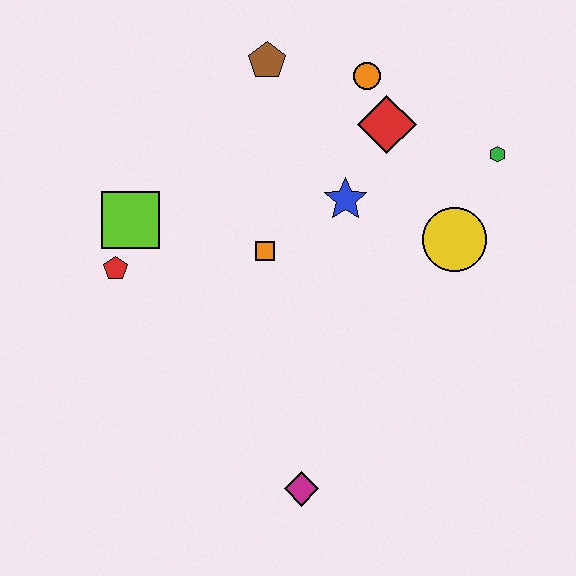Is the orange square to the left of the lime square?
No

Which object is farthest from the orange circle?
The magenta diamond is farthest from the orange circle.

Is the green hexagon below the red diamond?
Yes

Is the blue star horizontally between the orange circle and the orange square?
Yes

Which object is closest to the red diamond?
The orange circle is closest to the red diamond.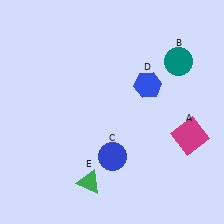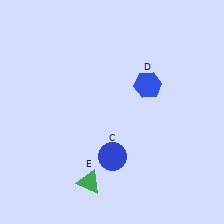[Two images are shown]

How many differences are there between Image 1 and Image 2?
There are 2 differences between the two images.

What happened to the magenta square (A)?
The magenta square (A) was removed in Image 2. It was in the bottom-right area of Image 1.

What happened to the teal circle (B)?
The teal circle (B) was removed in Image 2. It was in the top-right area of Image 1.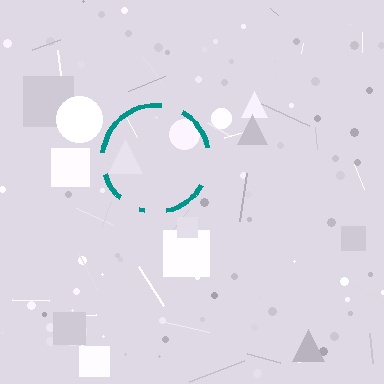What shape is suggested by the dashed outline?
The dashed outline suggests a circle.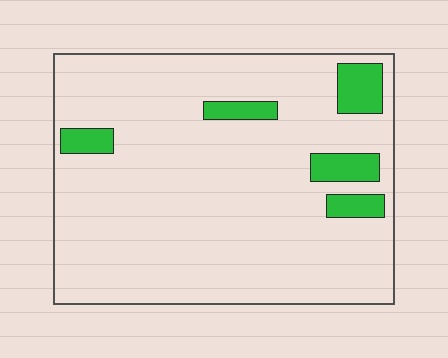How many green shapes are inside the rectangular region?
5.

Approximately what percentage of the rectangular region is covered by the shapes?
Approximately 10%.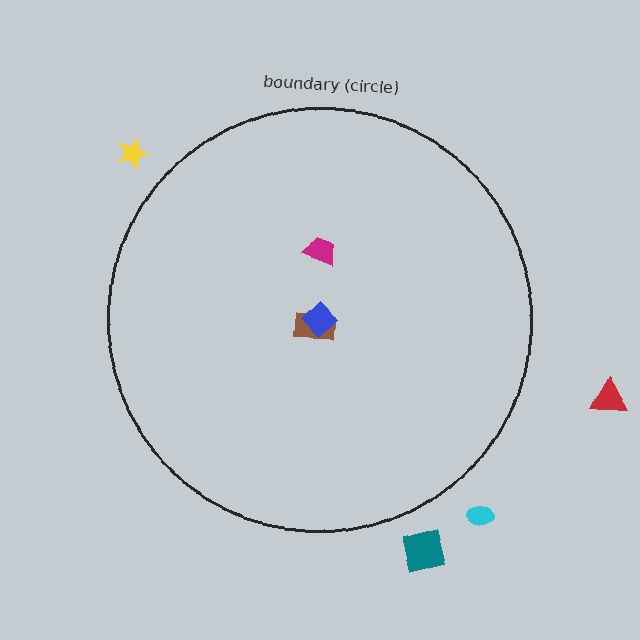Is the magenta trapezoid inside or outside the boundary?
Inside.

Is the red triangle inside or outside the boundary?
Outside.